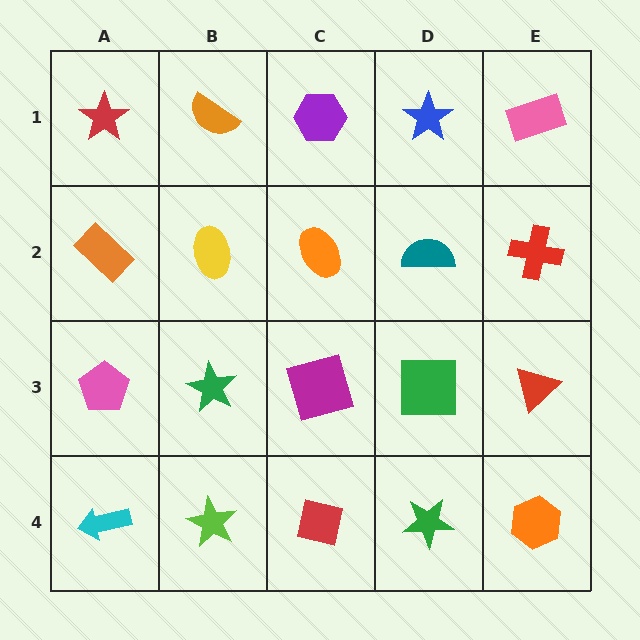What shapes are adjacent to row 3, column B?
A yellow ellipse (row 2, column B), a lime star (row 4, column B), a pink pentagon (row 3, column A), a magenta square (row 3, column C).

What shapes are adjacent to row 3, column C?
An orange ellipse (row 2, column C), a red square (row 4, column C), a green star (row 3, column B), a green square (row 3, column D).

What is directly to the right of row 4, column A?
A lime star.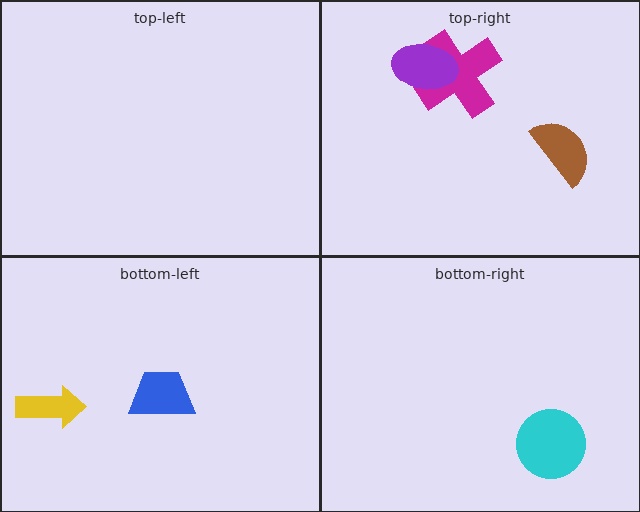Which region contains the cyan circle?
The bottom-right region.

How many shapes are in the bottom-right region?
1.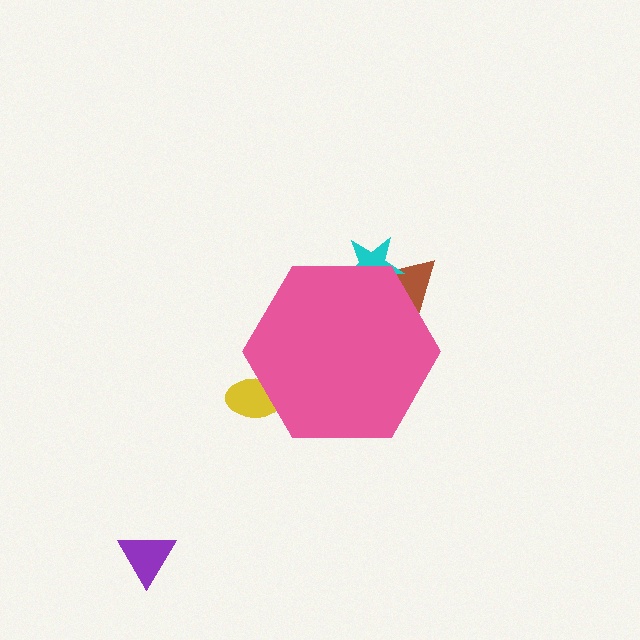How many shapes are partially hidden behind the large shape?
3 shapes are partially hidden.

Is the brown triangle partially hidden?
Yes, the brown triangle is partially hidden behind the pink hexagon.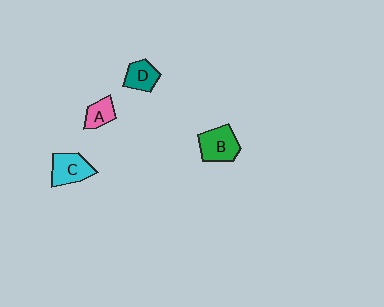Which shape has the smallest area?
Shape A (pink).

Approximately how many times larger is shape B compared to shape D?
Approximately 1.4 times.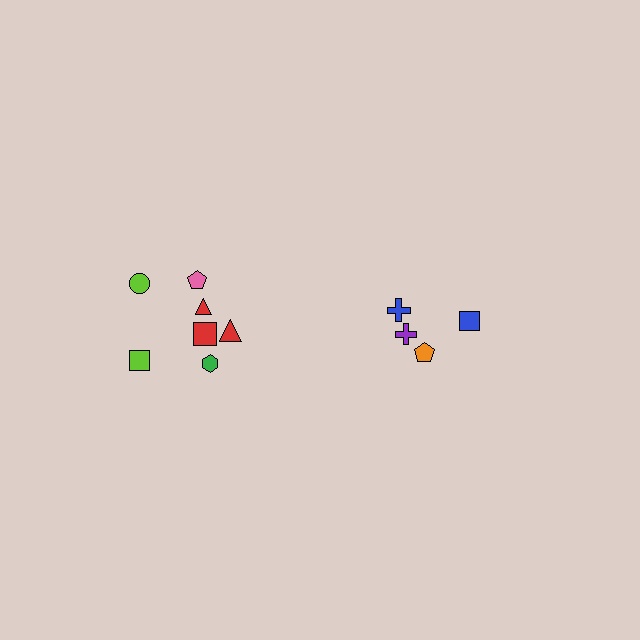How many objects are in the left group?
There are 7 objects.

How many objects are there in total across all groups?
There are 11 objects.